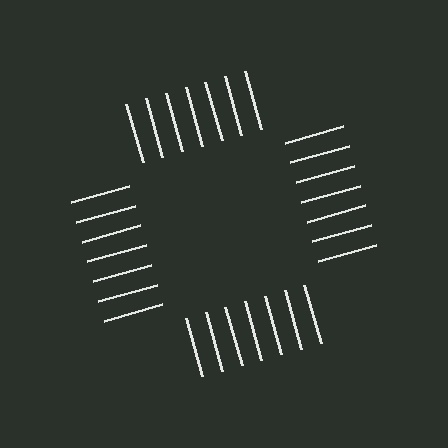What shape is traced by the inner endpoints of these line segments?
An illusory square — the line segments terminate on its edges but no continuous stroke is drawn.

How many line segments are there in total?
28 — 7 along each of the 4 edges.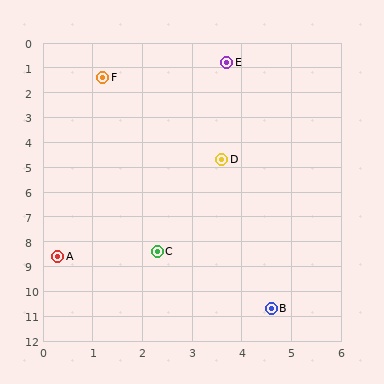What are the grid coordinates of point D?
Point D is at approximately (3.6, 4.7).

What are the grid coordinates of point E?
Point E is at approximately (3.7, 0.8).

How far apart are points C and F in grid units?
Points C and F are about 7.1 grid units apart.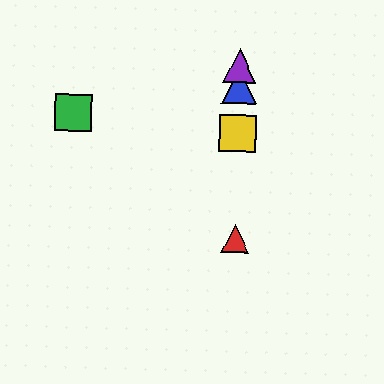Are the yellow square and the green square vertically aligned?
No, the yellow square is at x≈238 and the green square is at x≈74.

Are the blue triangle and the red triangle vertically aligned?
Yes, both are at x≈239.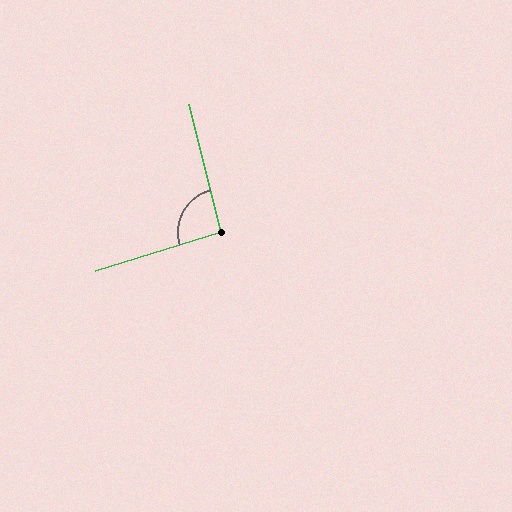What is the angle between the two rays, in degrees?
Approximately 93 degrees.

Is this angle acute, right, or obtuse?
It is approximately a right angle.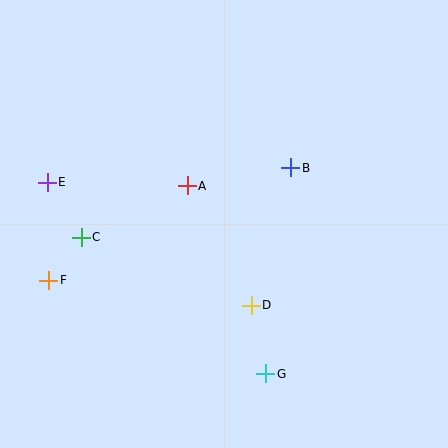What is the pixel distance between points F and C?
The distance between F and C is 54 pixels.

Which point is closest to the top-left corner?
Point E is closest to the top-left corner.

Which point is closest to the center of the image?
Point A at (187, 186) is closest to the center.